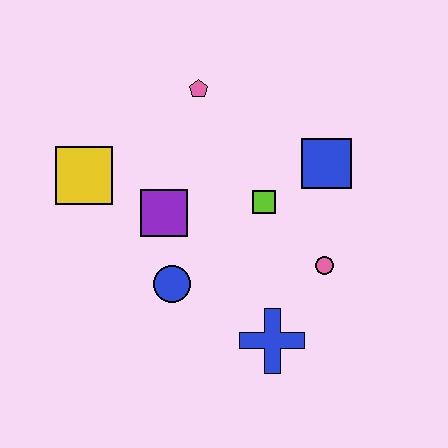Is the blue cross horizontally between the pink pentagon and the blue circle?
No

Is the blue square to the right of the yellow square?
Yes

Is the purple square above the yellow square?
No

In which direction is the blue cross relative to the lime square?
The blue cross is below the lime square.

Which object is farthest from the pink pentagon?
The blue cross is farthest from the pink pentagon.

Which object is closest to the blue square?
The lime square is closest to the blue square.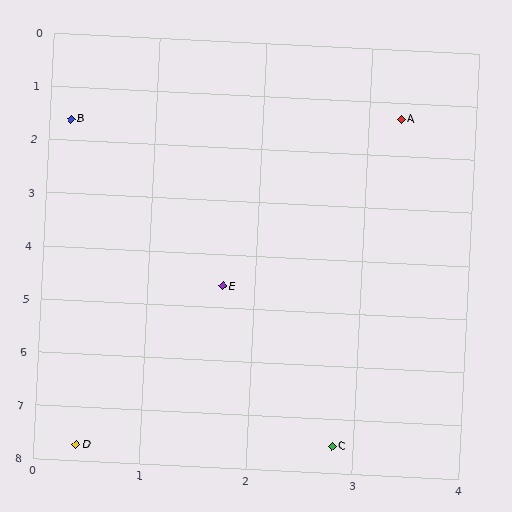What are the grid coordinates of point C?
Point C is at approximately (2.8, 7.5).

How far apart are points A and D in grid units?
Points A and D are about 7.0 grid units apart.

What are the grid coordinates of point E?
Point E is at approximately (1.7, 4.6).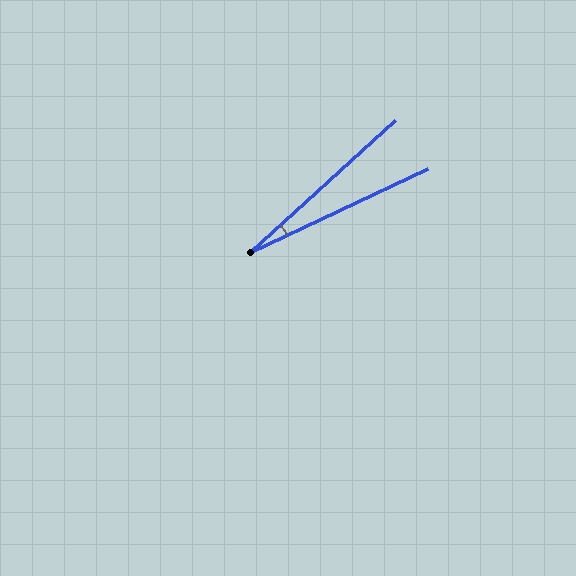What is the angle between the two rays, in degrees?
Approximately 17 degrees.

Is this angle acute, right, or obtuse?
It is acute.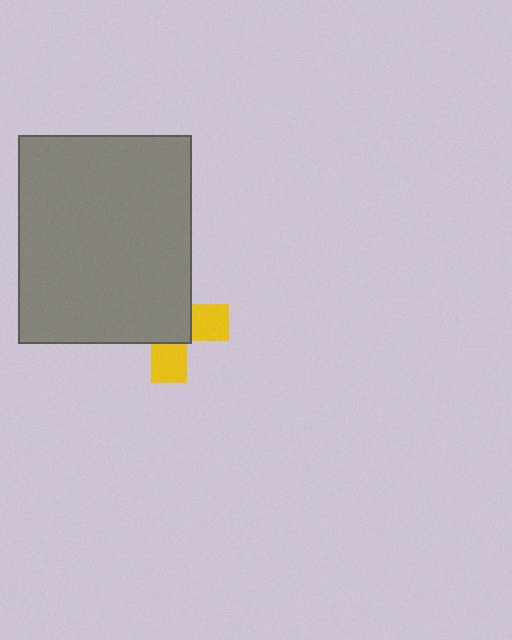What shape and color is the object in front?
The object in front is a gray rectangle.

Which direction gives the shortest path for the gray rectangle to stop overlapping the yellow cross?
Moving toward the upper-left gives the shortest separation.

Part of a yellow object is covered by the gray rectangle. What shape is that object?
It is a cross.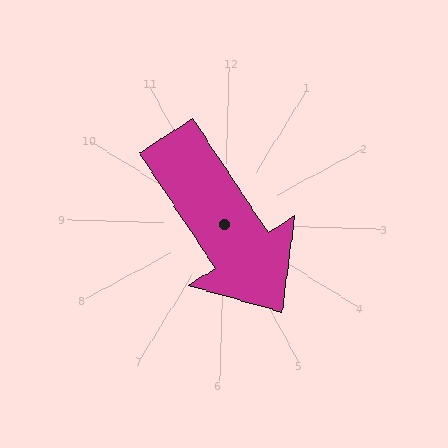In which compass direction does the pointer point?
Southeast.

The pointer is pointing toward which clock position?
Roughly 5 o'clock.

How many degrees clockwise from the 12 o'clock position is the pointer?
Approximately 145 degrees.